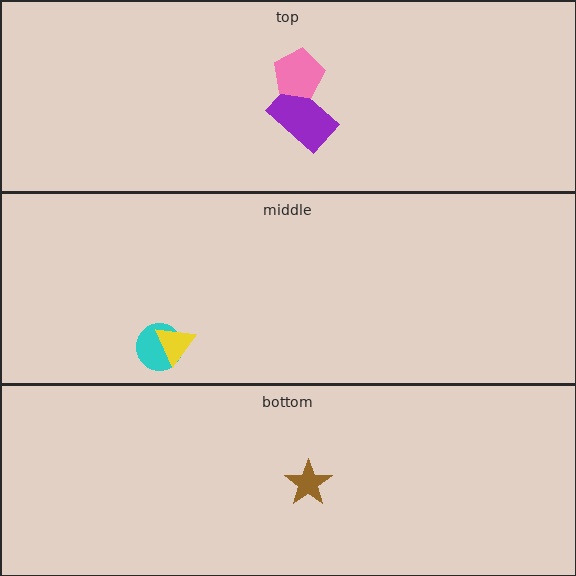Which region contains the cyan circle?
The middle region.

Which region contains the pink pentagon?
The top region.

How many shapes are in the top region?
2.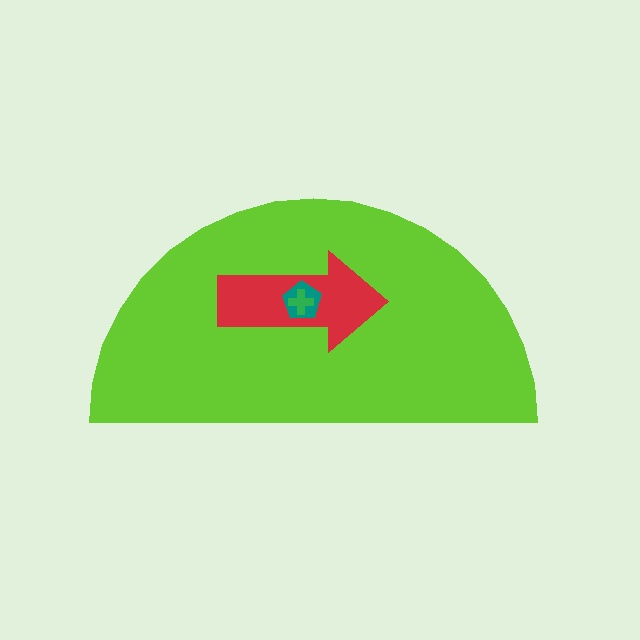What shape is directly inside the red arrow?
The teal pentagon.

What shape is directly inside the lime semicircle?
The red arrow.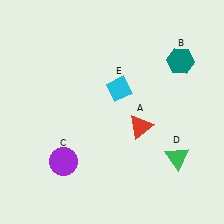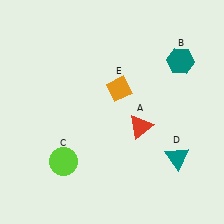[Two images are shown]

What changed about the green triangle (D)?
In Image 1, D is green. In Image 2, it changed to teal.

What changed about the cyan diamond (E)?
In Image 1, E is cyan. In Image 2, it changed to orange.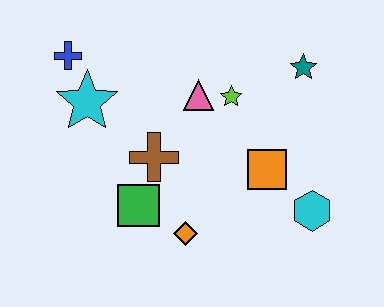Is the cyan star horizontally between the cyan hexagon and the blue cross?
Yes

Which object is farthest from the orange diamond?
The blue cross is farthest from the orange diamond.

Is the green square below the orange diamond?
No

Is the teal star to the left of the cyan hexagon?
Yes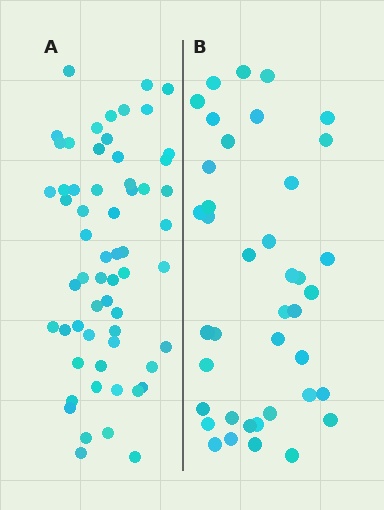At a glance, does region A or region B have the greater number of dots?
Region A (the left region) has more dots.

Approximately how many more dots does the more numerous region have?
Region A has approximately 20 more dots than region B.